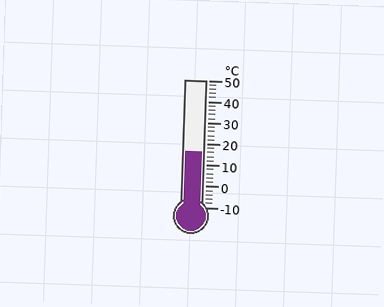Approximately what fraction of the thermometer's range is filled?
The thermometer is filled to approximately 45% of its range.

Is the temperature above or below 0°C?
The temperature is above 0°C.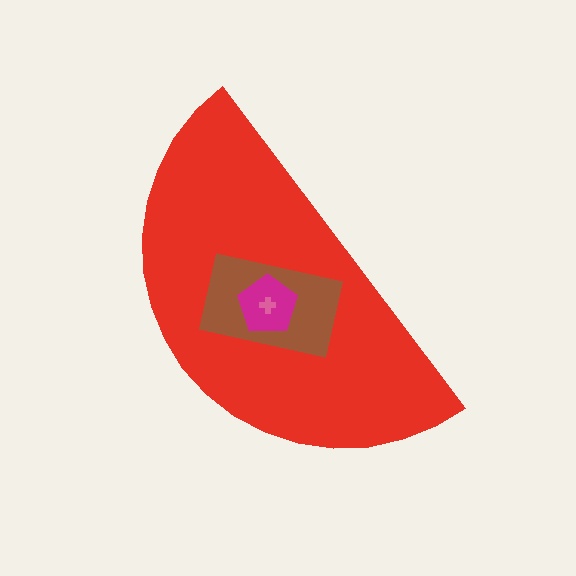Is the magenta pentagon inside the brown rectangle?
Yes.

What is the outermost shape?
The red semicircle.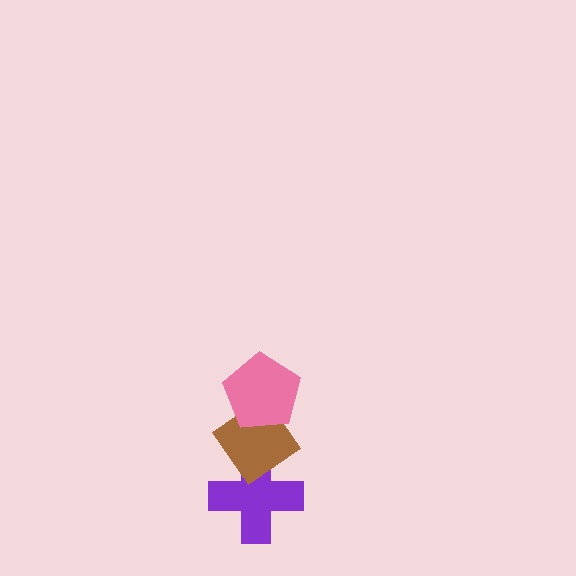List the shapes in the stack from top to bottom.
From top to bottom: the pink pentagon, the brown diamond, the purple cross.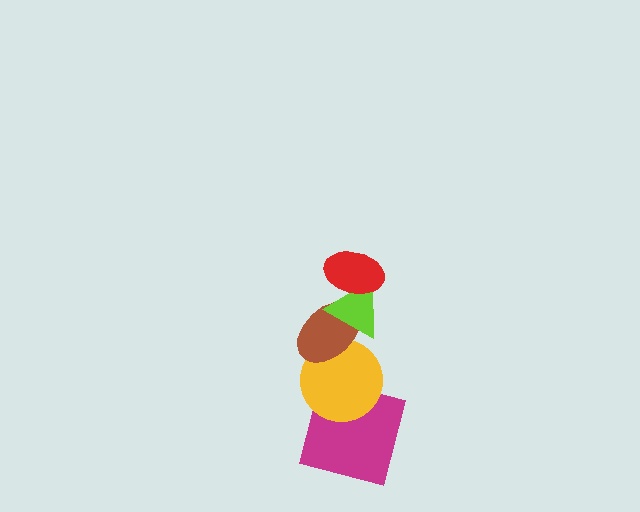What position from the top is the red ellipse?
The red ellipse is 1st from the top.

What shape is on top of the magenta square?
The yellow circle is on top of the magenta square.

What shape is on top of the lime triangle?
The red ellipse is on top of the lime triangle.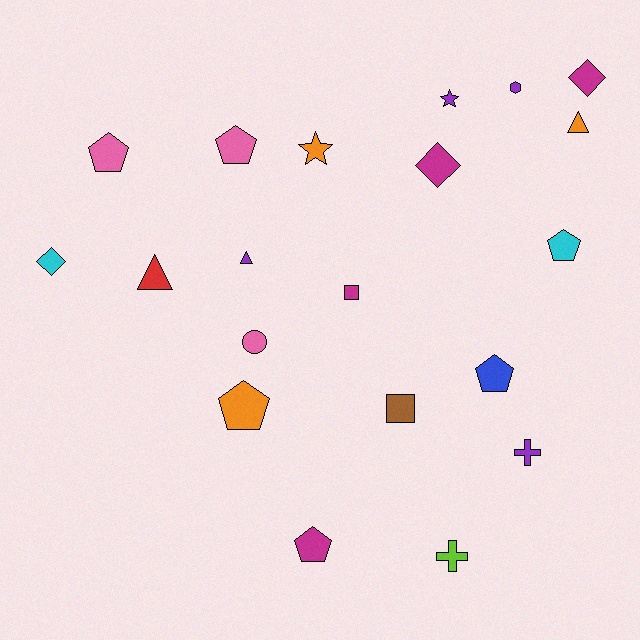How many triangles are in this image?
There are 3 triangles.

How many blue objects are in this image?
There is 1 blue object.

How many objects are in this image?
There are 20 objects.